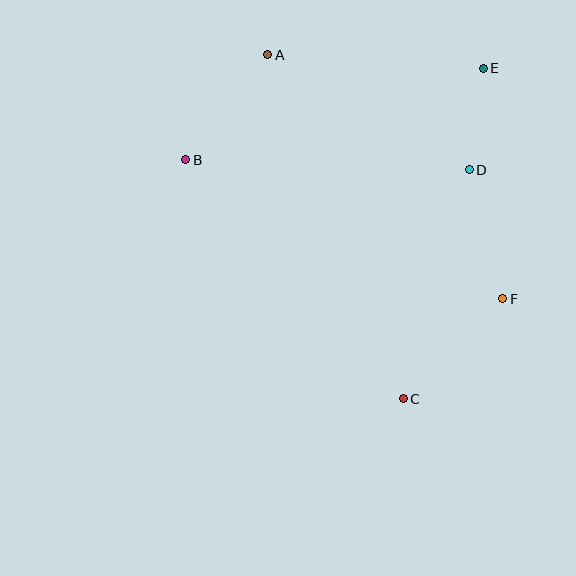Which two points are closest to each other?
Points D and E are closest to each other.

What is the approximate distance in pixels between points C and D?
The distance between C and D is approximately 238 pixels.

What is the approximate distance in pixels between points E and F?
The distance between E and F is approximately 232 pixels.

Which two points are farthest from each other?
Points A and C are farthest from each other.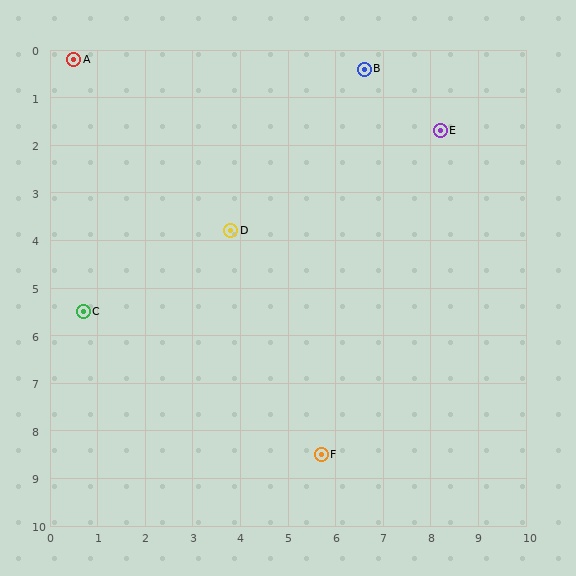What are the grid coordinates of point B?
Point B is at approximately (6.6, 0.4).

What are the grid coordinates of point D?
Point D is at approximately (3.8, 3.8).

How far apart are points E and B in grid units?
Points E and B are about 2.1 grid units apart.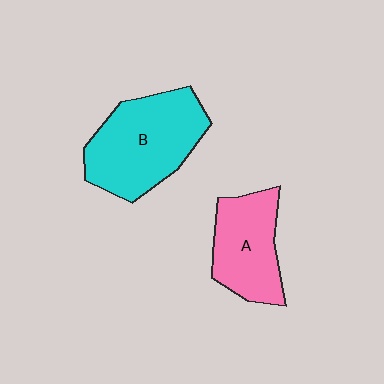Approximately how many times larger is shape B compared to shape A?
Approximately 1.4 times.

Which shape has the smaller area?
Shape A (pink).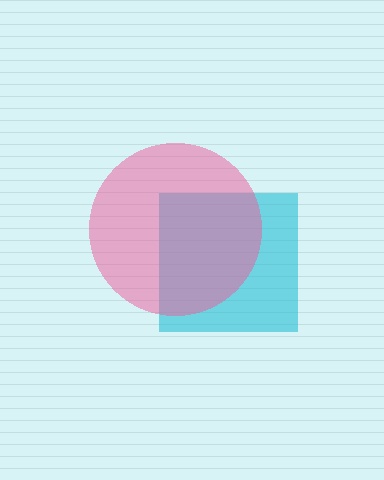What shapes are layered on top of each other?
The layered shapes are: a cyan square, a pink circle.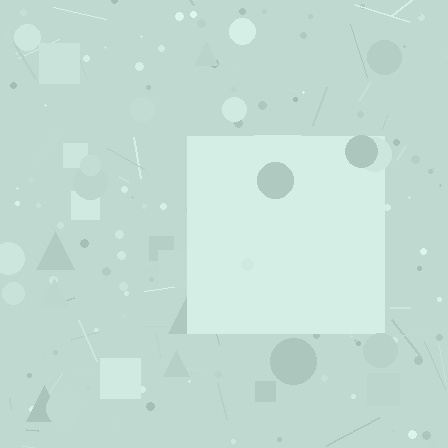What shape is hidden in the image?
A square is hidden in the image.